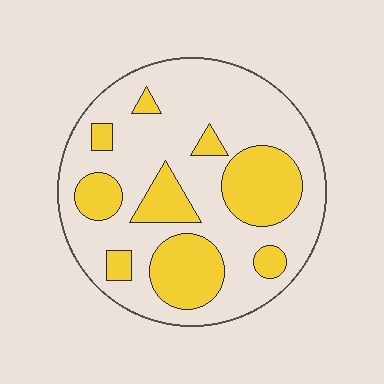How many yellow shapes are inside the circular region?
9.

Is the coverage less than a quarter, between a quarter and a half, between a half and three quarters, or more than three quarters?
Between a quarter and a half.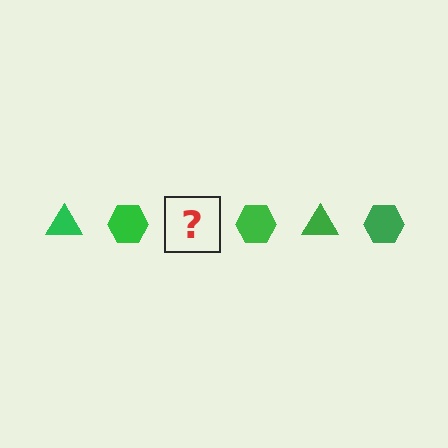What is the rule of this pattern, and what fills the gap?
The rule is that the pattern cycles through triangle, hexagon shapes in green. The gap should be filled with a green triangle.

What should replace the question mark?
The question mark should be replaced with a green triangle.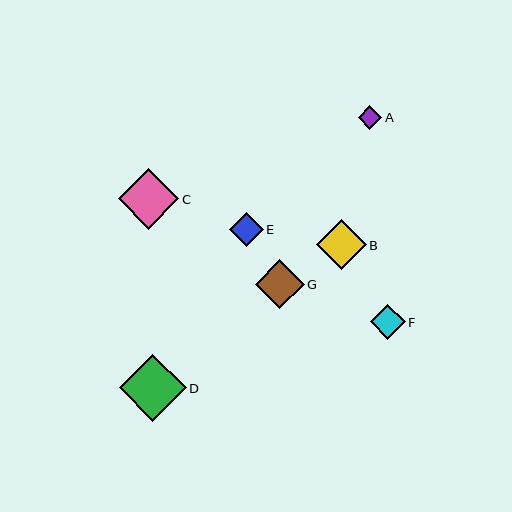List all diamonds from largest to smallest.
From largest to smallest: D, C, B, G, F, E, A.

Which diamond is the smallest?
Diamond A is the smallest with a size of approximately 24 pixels.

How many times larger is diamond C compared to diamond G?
Diamond C is approximately 1.2 times the size of diamond G.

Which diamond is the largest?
Diamond D is the largest with a size of approximately 67 pixels.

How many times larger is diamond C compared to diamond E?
Diamond C is approximately 1.8 times the size of diamond E.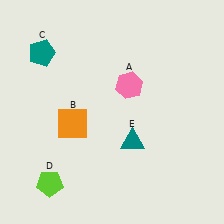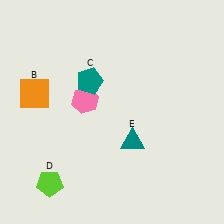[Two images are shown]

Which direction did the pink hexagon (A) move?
The pink hexagon (A) moved left.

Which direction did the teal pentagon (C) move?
The teal pentagon (C) moved right.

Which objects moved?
The objects that moved are: the pink hexagon (A), the orange square (B), the teal pentagon (C).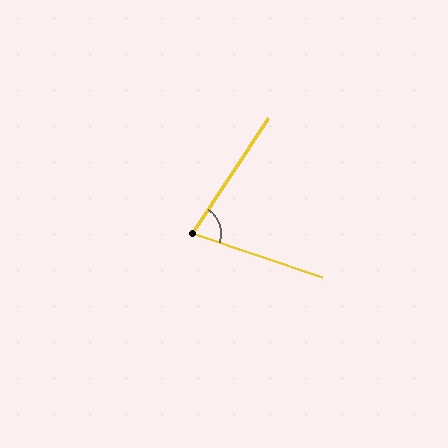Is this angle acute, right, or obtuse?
It is acute.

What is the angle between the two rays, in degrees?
Approximately 75 degrees.